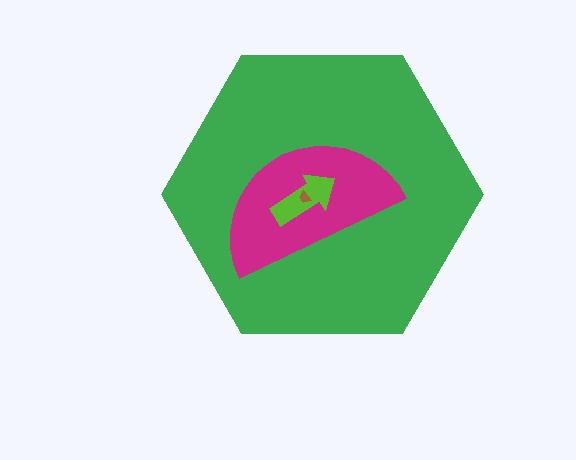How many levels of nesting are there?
4.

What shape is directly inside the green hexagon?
The magenta semicircle.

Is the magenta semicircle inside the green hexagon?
Yes.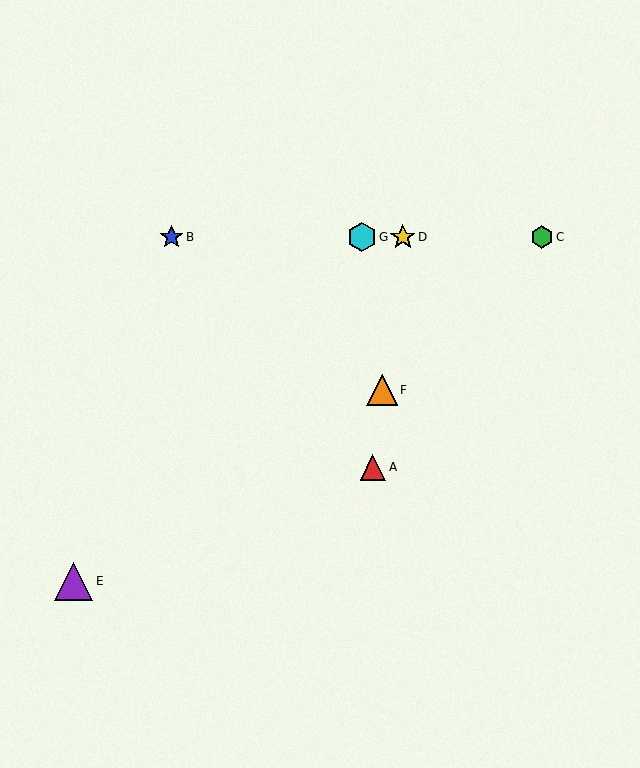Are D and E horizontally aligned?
No, D is at y≈237 and E is at y≈581.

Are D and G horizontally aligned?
Yes, both are at y≈237.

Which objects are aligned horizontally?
Objects B, C, D, G are aligned horizontally.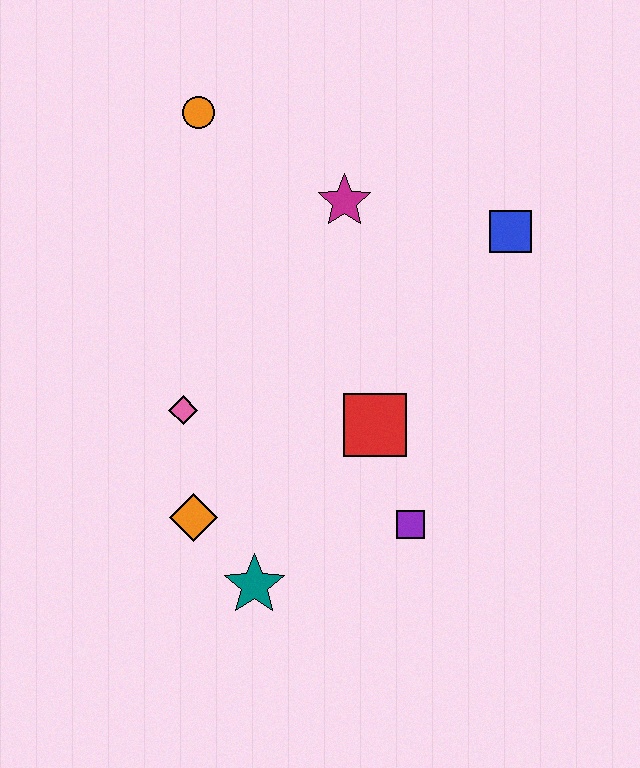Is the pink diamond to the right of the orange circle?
No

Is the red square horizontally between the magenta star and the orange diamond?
No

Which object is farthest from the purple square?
The orange circle is farthest from the purple square.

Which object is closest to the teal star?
The orange diamond is closest to the teal star.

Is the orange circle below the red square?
No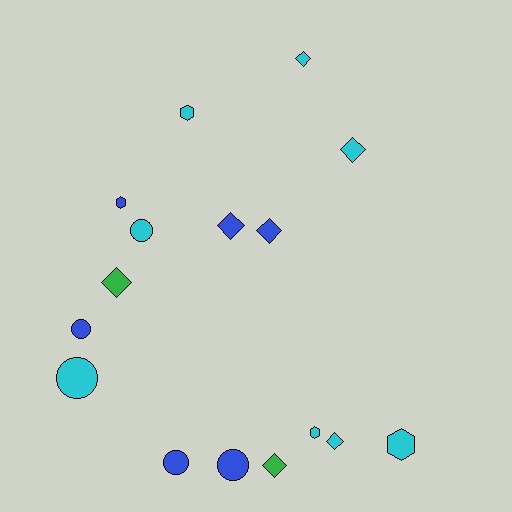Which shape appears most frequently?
Diamond, with 7 objects.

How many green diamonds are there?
There are 2 green diamonds.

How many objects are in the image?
There are 16 objects.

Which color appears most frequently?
Cyan, with 8 objects.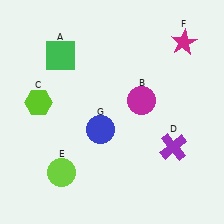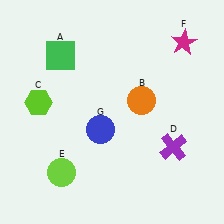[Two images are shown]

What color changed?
The circle (B) changed from magenta in Image 1 to orange in Image 2.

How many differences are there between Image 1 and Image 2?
There is 1 difference between the two images.